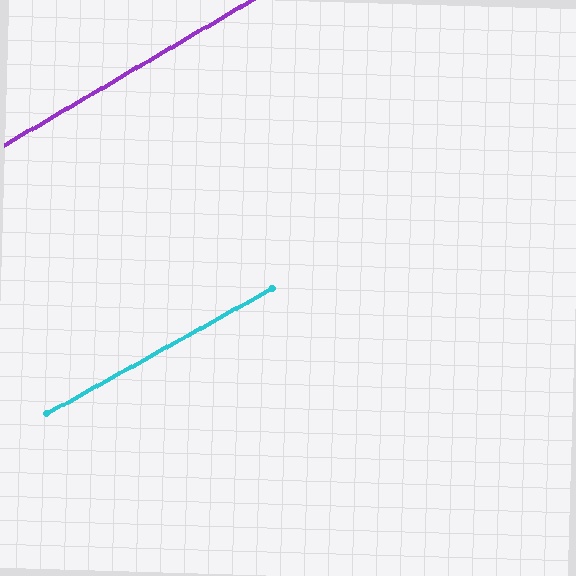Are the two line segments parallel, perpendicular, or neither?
Parallel — their directions differ by only 1.5°.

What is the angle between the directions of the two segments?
Approximately 2 degrees.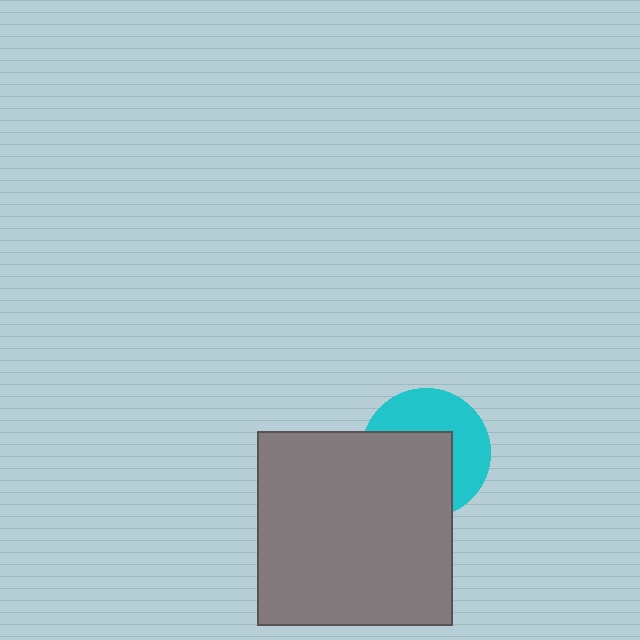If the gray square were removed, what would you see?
You would see the complete cyan circle.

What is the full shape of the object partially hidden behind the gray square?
The partially hidden object is a cyan circle.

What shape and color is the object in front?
The object in front is a gray square.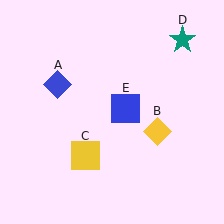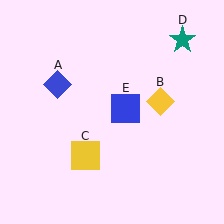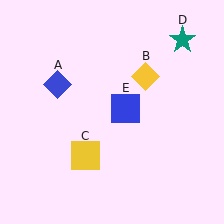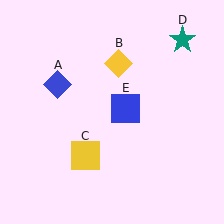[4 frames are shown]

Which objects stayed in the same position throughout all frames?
Blue diamond (object A) and yellow square (object C) and teal star (object D) and blue square (object E) remained stationary.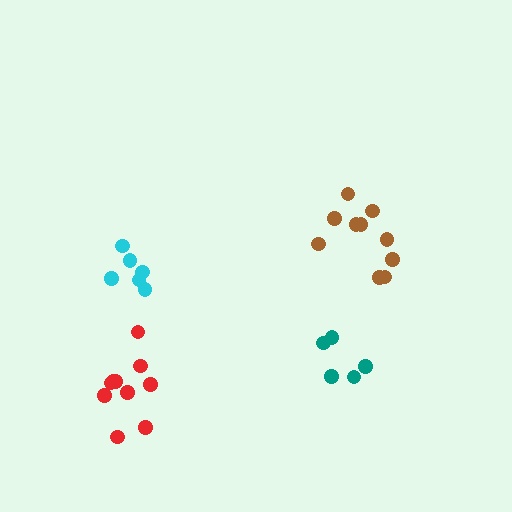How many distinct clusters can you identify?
There are 4 distinct clusters.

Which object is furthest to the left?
The red cluster is leftmost.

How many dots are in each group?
Group 1: 10 dots, Group 2: 5 dots, Group 3: 6 dots, Group 4: 10 dots (31 total).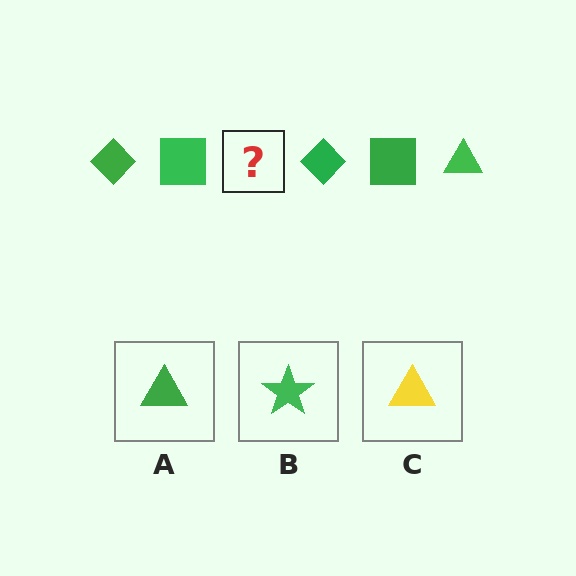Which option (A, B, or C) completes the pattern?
A.